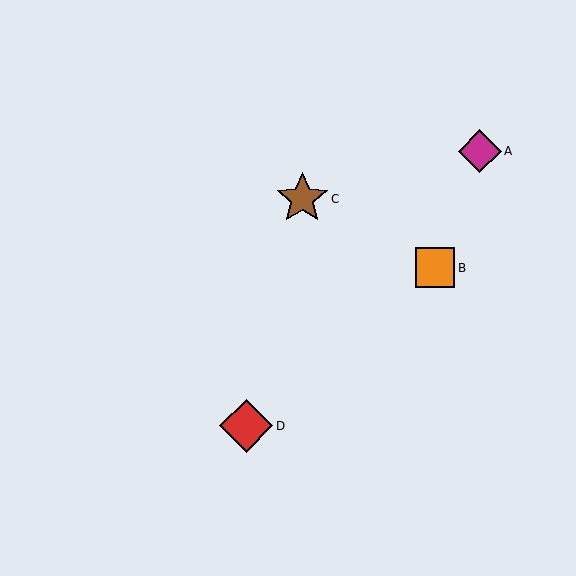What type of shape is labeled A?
Shape A is a magenta diamond.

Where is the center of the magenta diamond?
The center of the magenta diamond is at (480, 151).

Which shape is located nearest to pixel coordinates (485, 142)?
The magenta diamond (labeled A) at (480, 151) is nearest to that location.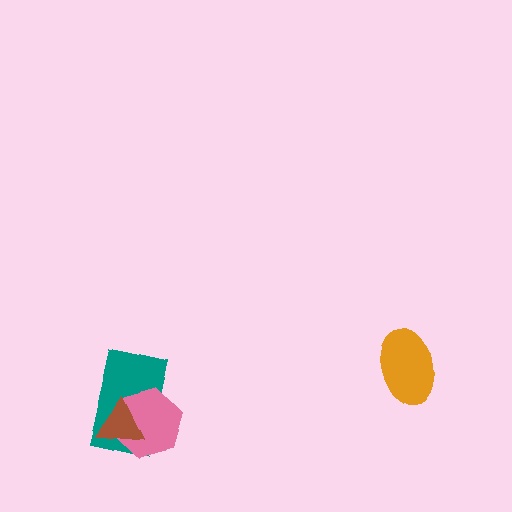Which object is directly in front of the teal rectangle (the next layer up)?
The pink hexagon is directly in front of the teal rectangle.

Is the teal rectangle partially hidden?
Yes, it is partially covered by another shape.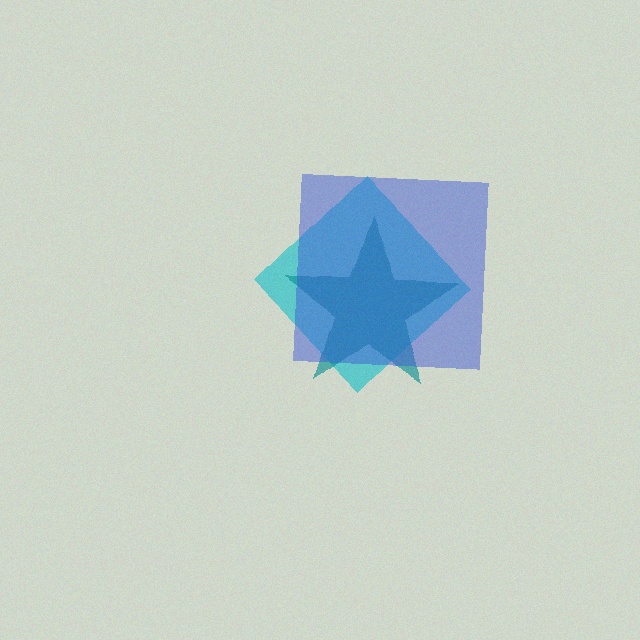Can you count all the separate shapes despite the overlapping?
Yes, there are 3 separate shapes.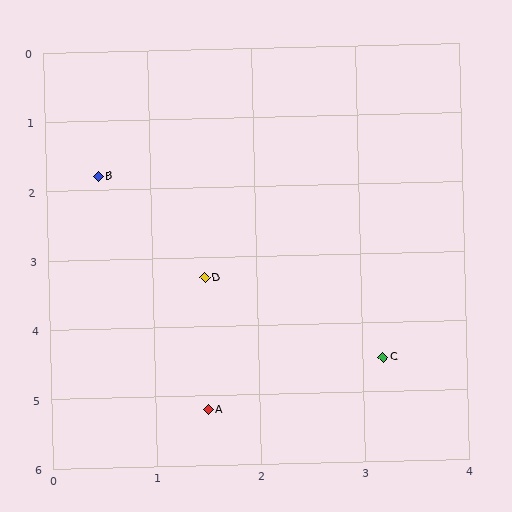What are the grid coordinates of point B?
Point B is at approximately (0.5, 1.8).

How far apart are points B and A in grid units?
Points B and A are about 3.5 grid units apart.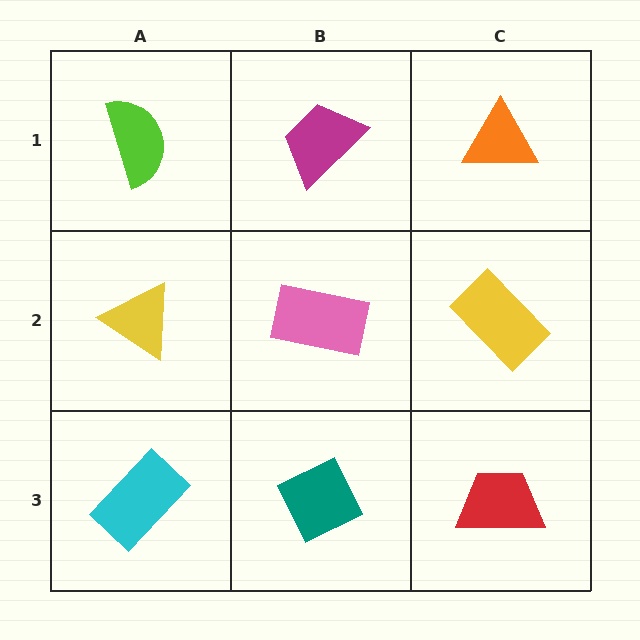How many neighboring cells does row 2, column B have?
4.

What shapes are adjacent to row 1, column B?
A pink rectangle (row 2, column B), a lime semicircle (row 1, column A), an orange triangle (row 1, column C).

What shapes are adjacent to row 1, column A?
A yellow triangle (row 2, column A), a magenta trapezoid (row 1, column B).